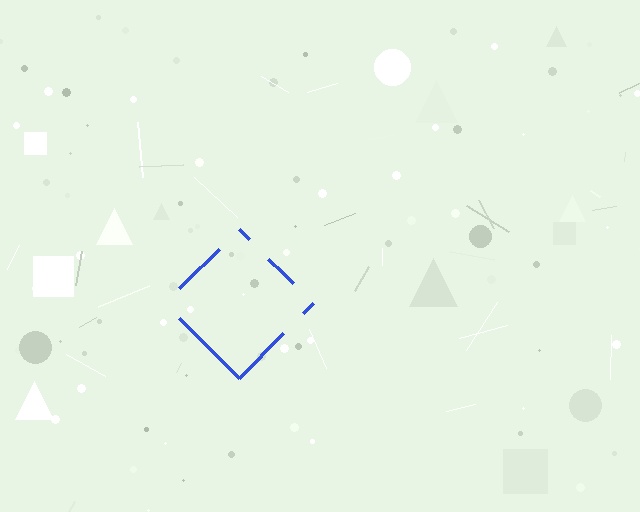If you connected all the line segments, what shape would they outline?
They would outline a diamond.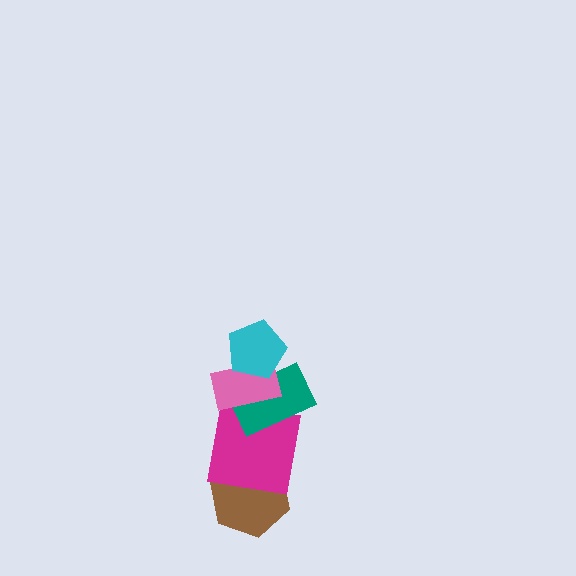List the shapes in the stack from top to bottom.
From top to bottom: the cyan pentagon, the pink rectangle, the teal rectangle, the magenta square, the brown hexagon.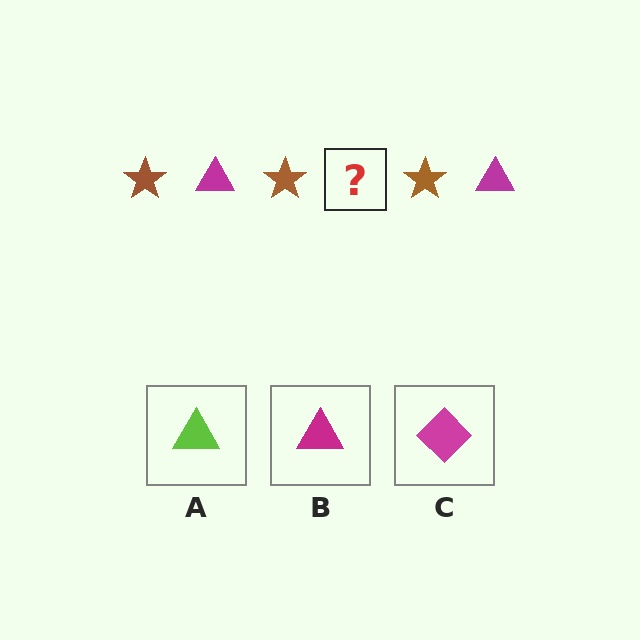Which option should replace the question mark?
Option B.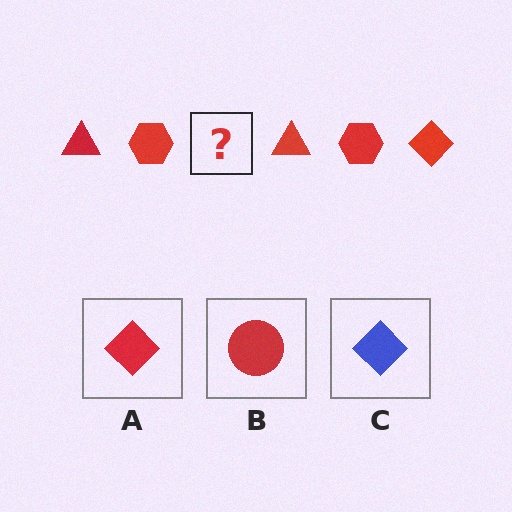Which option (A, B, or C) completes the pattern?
A.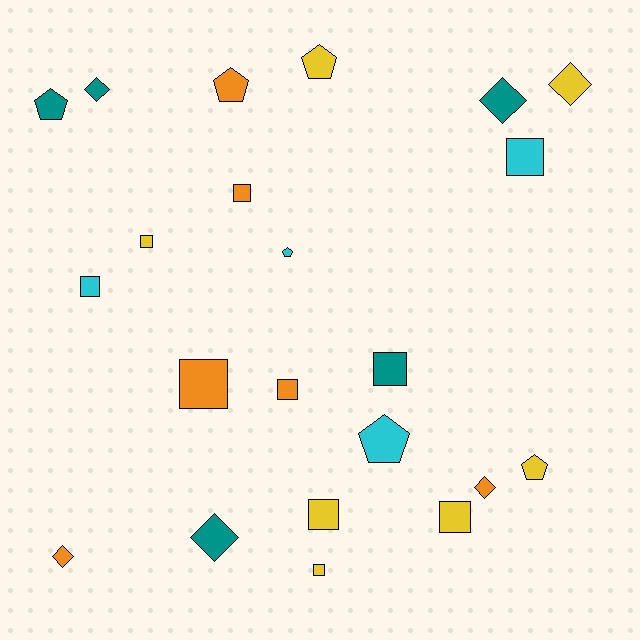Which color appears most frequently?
Yellow, with 7 objects.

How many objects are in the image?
There are 22 objects.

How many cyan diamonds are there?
There are no cyan diamonds.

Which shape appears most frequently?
Square, with 10 objects.